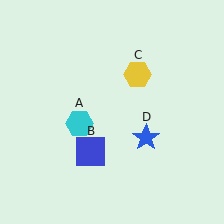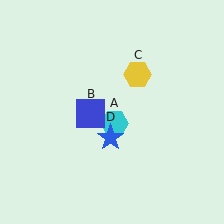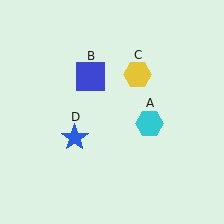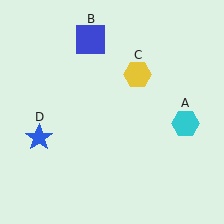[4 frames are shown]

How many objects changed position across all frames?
3 objects changed position: cyan hexagon (object A), blue square (object B), blue star (object D).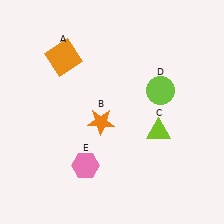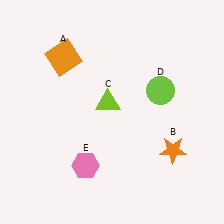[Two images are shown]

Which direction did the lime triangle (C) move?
The lime triangle (C) moved left.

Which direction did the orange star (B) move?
The orange star (B) moved right.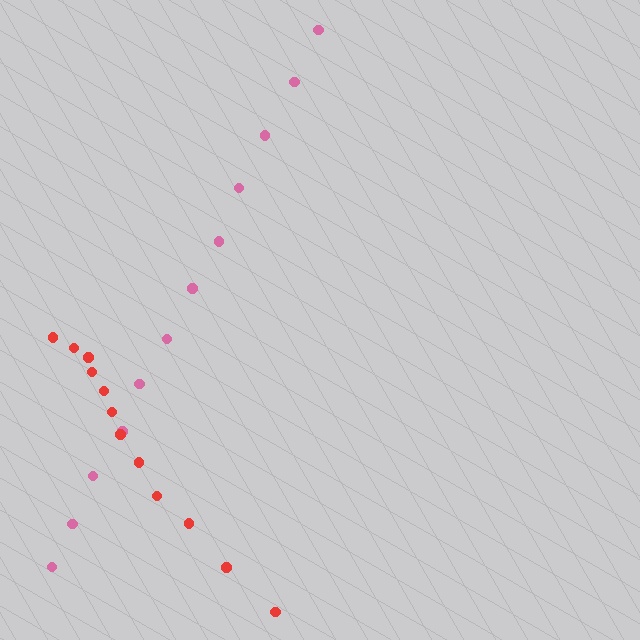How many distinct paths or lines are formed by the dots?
There are 2 distinct paths.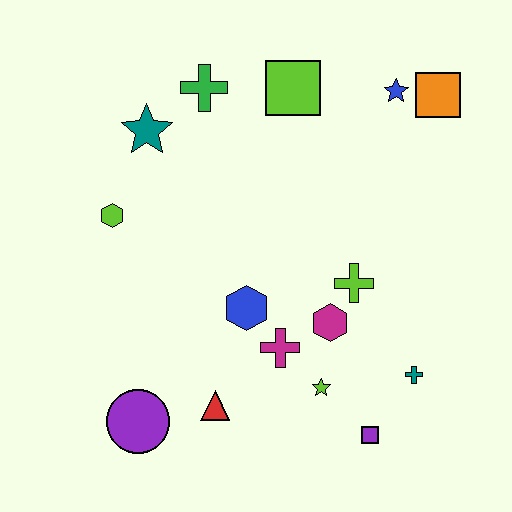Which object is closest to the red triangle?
The purple circle is closest to the red triangle.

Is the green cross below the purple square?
No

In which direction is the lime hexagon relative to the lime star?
The lime hexagon is to the left of the lime star.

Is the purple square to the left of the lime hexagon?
No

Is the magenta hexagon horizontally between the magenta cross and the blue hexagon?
No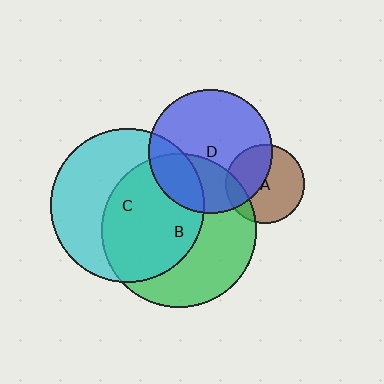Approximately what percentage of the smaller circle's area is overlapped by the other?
Approximately 15%.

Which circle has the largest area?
Circle C (cyan).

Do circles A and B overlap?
Yes.